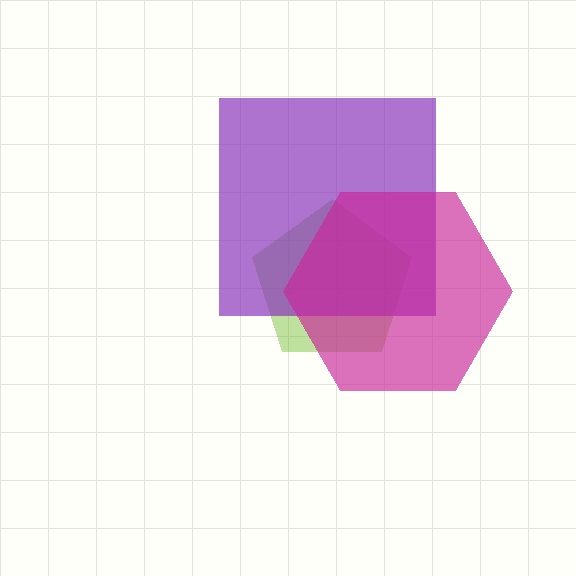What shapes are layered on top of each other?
The layered shapes are: a lime pentagon, a purple square, a magenta hexagon.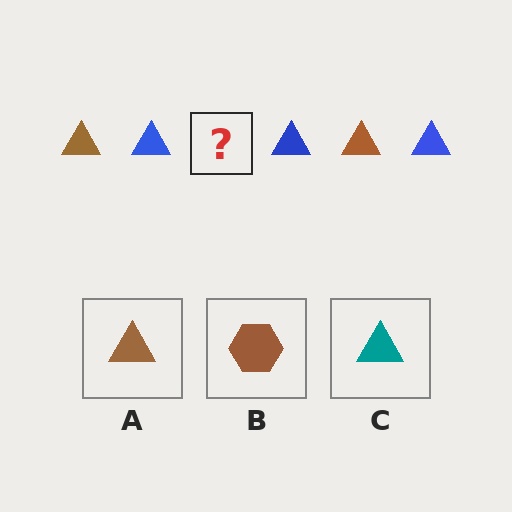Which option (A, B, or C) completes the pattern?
A.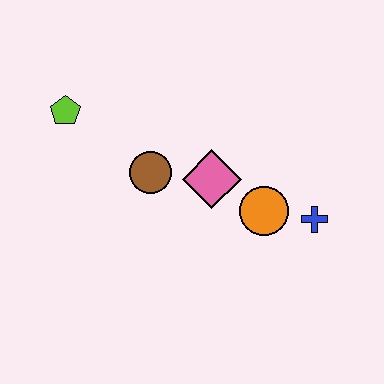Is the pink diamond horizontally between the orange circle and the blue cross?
No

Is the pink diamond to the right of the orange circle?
No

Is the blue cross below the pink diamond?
Yes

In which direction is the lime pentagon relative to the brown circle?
The lime pentagon is to the left of the brown circle.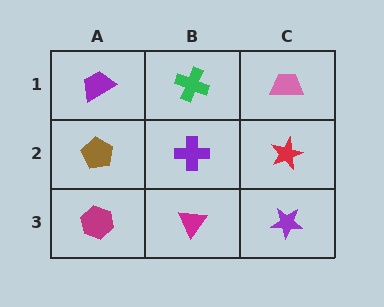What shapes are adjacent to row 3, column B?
A purple cross (row 2, column B), a magenta hexagon (row 3, column A), a purple star (row 3, column C).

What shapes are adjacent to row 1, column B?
A purple cross (row 2, column B), a purple trapezoid (row 1, column A), a pink trapezoid (row 1, column C).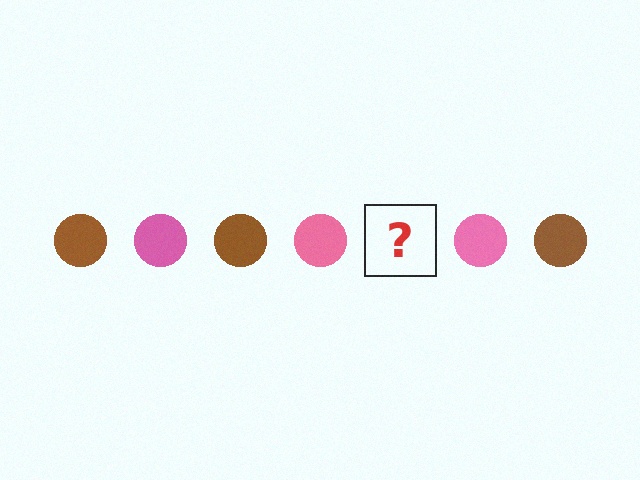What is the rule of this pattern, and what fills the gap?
The rule is that the pattern cycles through brown, pink circles. The gap should be filled with a brown circle.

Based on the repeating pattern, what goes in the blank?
The blank should be a brown circle.